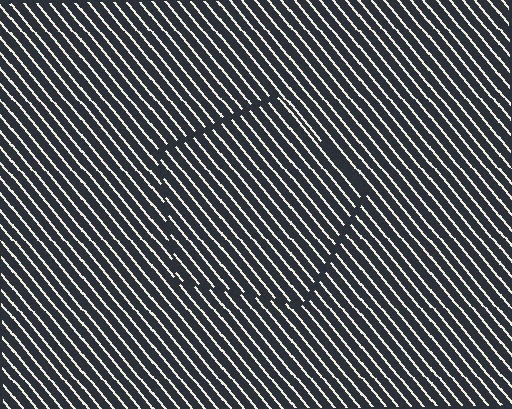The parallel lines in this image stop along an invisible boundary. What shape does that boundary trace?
An illusory pentagon. The interior of the shape contains the same grating, shifted by half a period — the contour is defined by the phase discontinuity where line-ends from the inner and outer gratings abut.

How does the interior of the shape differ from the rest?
The interior of the shape contains the same grating, shifted by half a period — the contour is defined by the phase discontinuity where line-ends from the inner and outer gratings abut.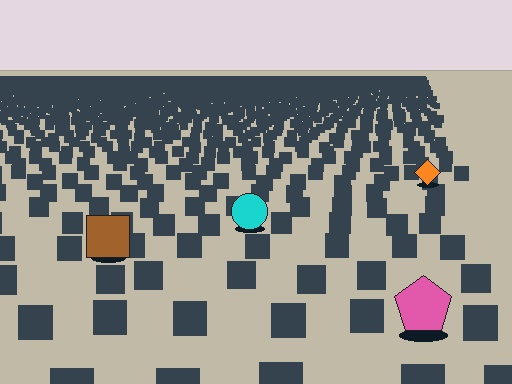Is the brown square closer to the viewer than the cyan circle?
Yes. The brown square is closer — you can tell from the texture gradient: the ground texture is coarser near it.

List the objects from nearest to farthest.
From nearest to farthest: the pink pentagon, the brown square, the cyan circle, the orange diamond.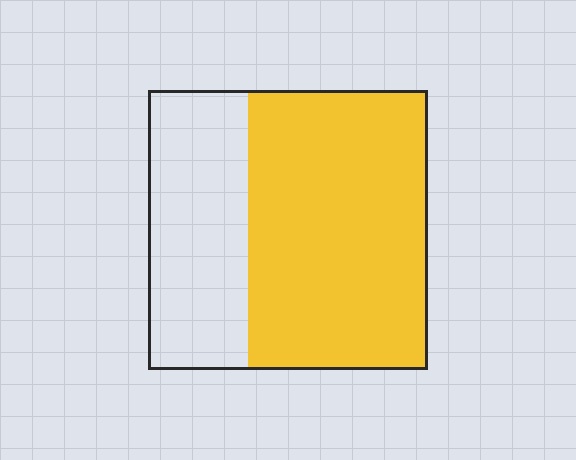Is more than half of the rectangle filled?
Yes.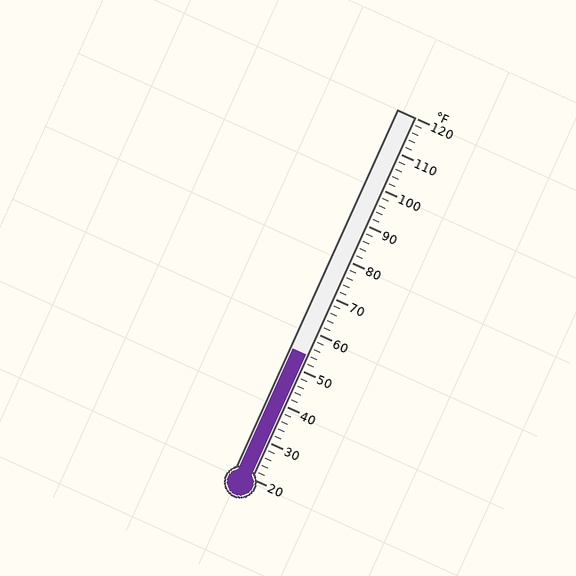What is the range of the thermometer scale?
The thermometer scale ranges from 20°F to 120°F.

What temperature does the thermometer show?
The thermometer shows approximately 54°F.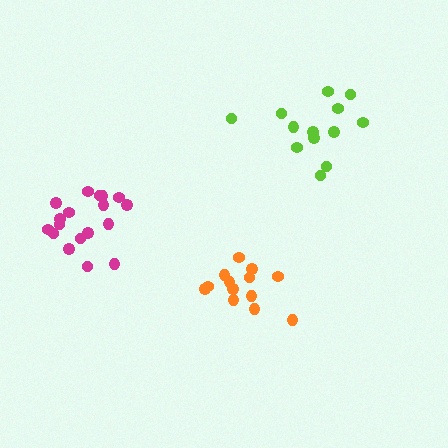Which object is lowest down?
The orange cluster is bottommost.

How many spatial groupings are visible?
There are 3 spatial groupings.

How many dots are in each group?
Group 1: 18 dots, Group 2: 13 dots, Group 3: 13 dots (44 total).